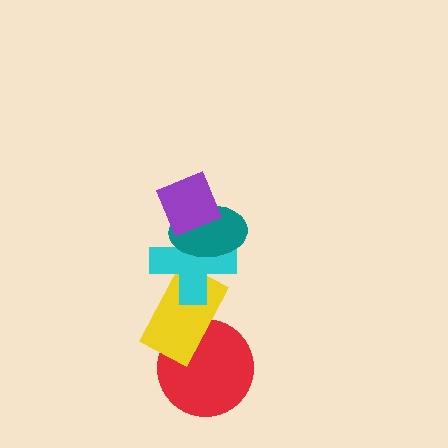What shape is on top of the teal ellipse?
The purple diamond is on top of the teal ellipse.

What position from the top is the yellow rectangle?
The yellow rectangle is 4th from the top.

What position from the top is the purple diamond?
The purple diamond is 1st from the top.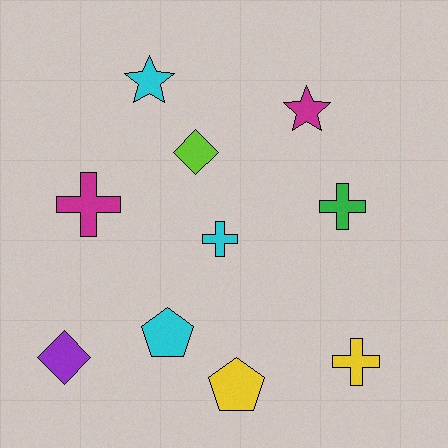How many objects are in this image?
There are 10 objects.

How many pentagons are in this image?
There are 2 pentagons.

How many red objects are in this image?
There are no red objects.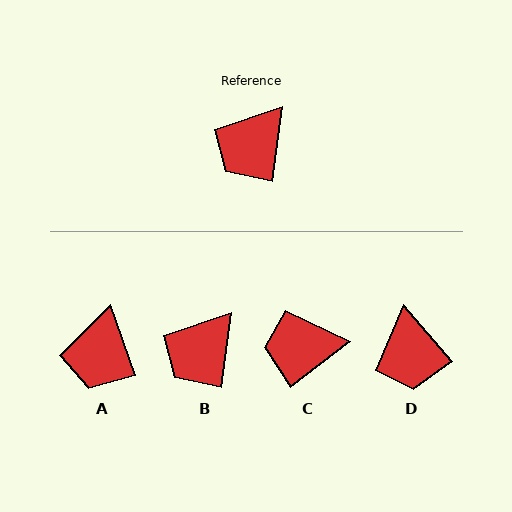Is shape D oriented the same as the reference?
No, it is off by about 48 degrees.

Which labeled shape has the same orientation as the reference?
B.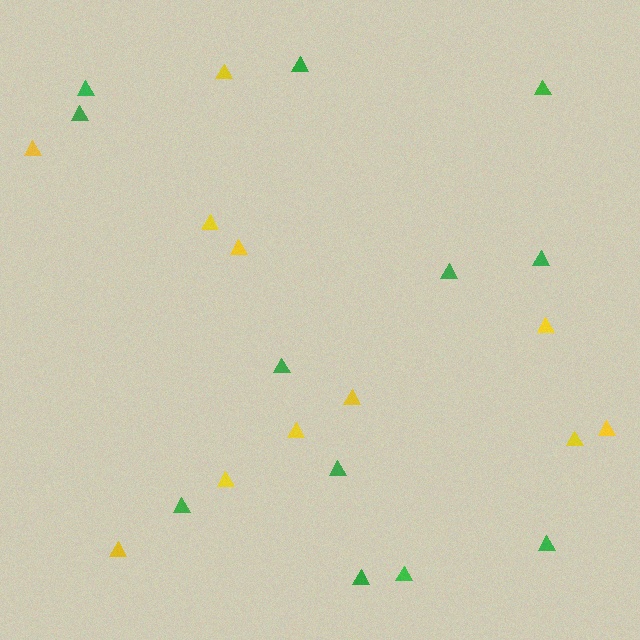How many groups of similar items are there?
There are 2 groups: one group of yellow triangles (11) and one group of green triangles (12).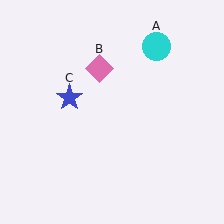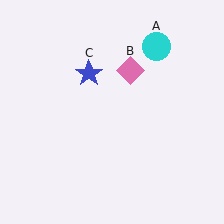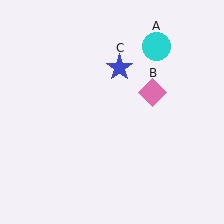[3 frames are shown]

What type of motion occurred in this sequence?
The pink diamond (object B), blue star (object C) rotated clockwise around the center of the scene.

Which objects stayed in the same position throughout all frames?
Cyan circle (object A) remained stationary.